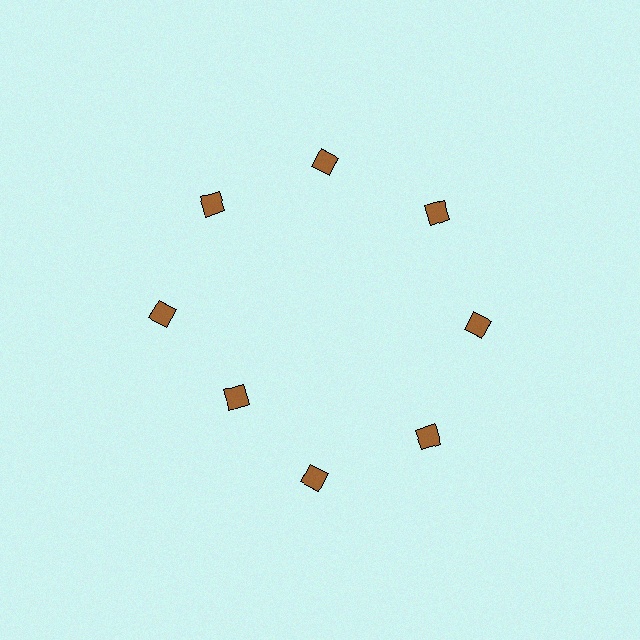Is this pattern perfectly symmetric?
No. The 8 brown diamonds are arranged in a ring, but one element near the 8 o'clock position is pulled inward toward the center, breaking the 8-fold rotational symmetry.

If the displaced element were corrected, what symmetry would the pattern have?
It would have 8-fold rotational symmetry — the pattern would map onto itself every 45 degrees.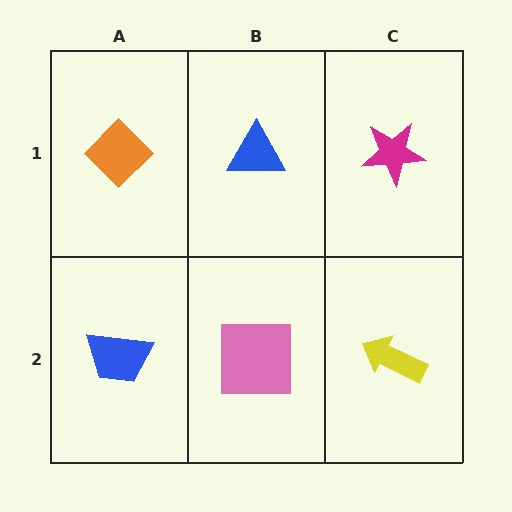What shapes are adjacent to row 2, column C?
A magenta star (row 1, column C), a pink square (row 2, column B).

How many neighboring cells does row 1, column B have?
3.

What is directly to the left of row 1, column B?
An orange diamond.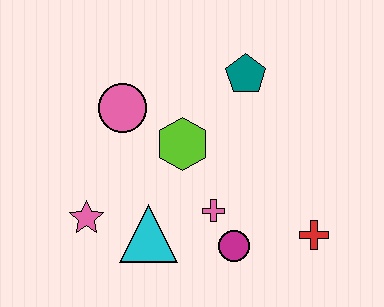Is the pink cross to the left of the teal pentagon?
Yes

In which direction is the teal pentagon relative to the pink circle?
The teal pentagon is to the right of the pink circle.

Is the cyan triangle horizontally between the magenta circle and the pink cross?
No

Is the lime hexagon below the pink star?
No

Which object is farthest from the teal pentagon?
The pink star is farthest from the teal pentagon.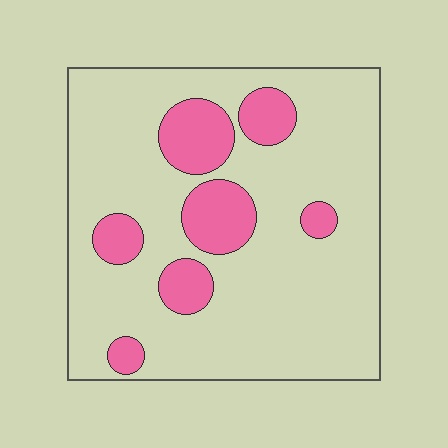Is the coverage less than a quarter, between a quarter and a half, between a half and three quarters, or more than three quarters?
Less than a quarter.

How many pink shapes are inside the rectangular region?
7.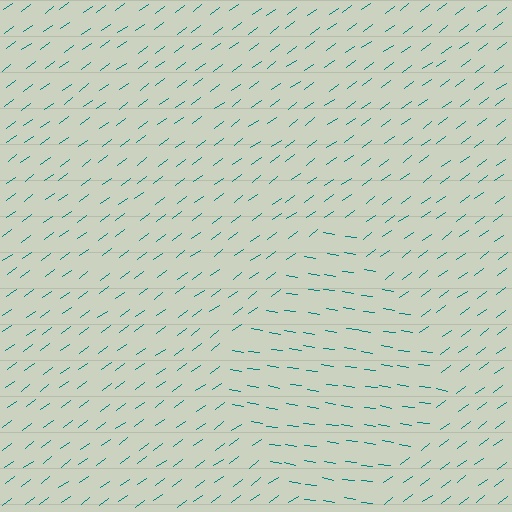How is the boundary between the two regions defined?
The boundary is defined purely by a change in line orientation (approximately 45 degrees difference). All lines are the same color and thickness.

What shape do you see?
I see a diamond.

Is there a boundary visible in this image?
Yes, there is a texture boundary formed by a change in line orientation.